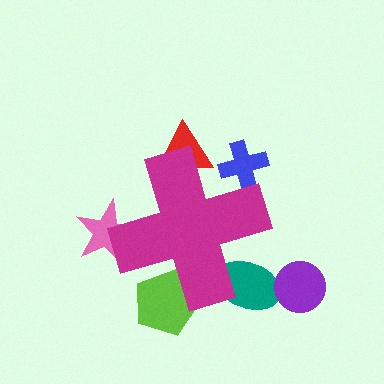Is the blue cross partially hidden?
Yes, the blue cross is partially hidden behind the magenta cross.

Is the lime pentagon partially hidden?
Yes, the lime pentagon is partially hidden behind the magenta cross.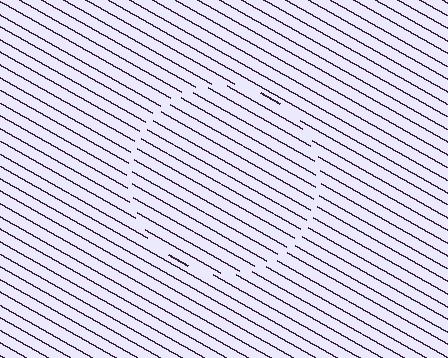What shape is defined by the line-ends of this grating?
An illusory circle. The interior of the shape contains the same grating, shifted by half a period — the contour is defined by the phase discontinuity where line-ends from the inner and outer gratings abut.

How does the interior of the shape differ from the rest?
The interior of the shape contains the same grating, shifted by half a period — the contour is defined by the phase discontinuity where line-ends from the inner and outer gratings abut.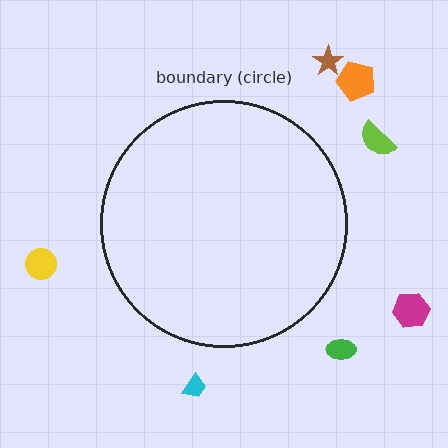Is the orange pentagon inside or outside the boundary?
Outside.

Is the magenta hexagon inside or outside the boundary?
Outside.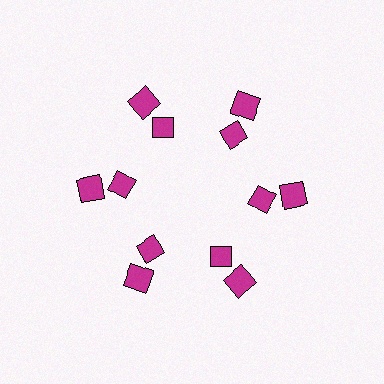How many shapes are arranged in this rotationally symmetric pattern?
There are 12 shapes, arranged in 6 groups of 2.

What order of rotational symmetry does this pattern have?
This pattern has 6-fold rotational symmetry.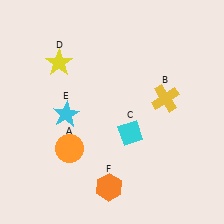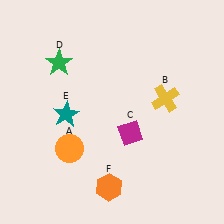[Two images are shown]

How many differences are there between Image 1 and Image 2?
There are 3 differences between the two images.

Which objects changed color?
C changed from cyan to magenta. D changed from yellow to green. E changed from cyan to teal.